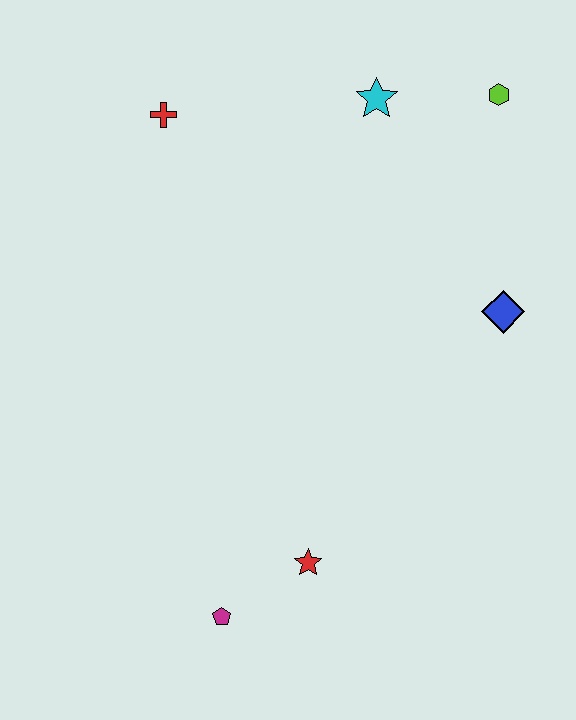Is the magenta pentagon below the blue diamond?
Yes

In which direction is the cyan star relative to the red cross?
The cyan star is to the right of the red cross.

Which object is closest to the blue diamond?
The lime hexagon is closest to the blue diamond.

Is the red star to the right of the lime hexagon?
No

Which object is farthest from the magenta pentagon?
The lime hexagon is farthest from the magenta pentagon.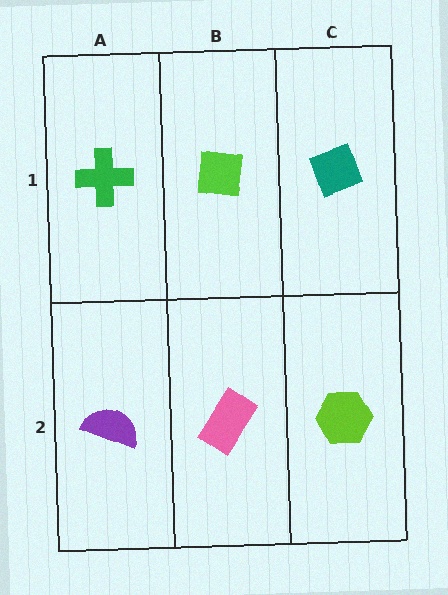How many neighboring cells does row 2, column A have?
2.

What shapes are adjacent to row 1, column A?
A purple semicircle (row 2, column A), a lime square (row 1, column B).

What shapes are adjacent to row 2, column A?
A green cross (row 1, column A), a pink rectangle (row 2, column B).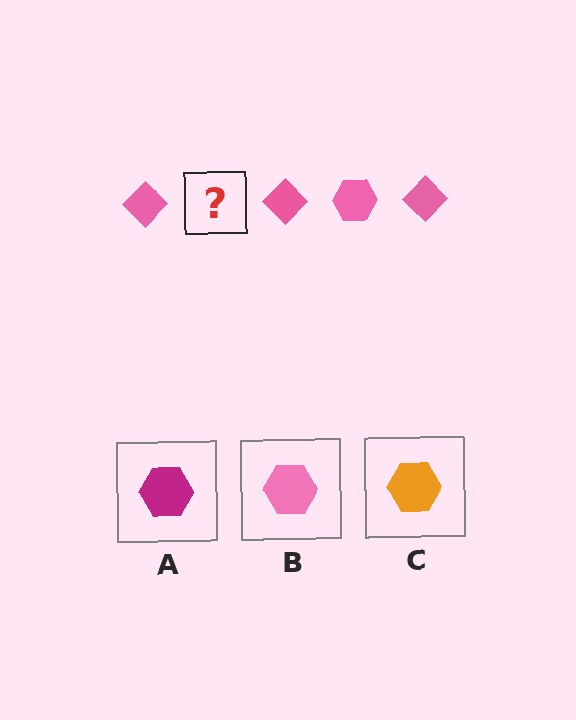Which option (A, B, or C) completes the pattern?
B.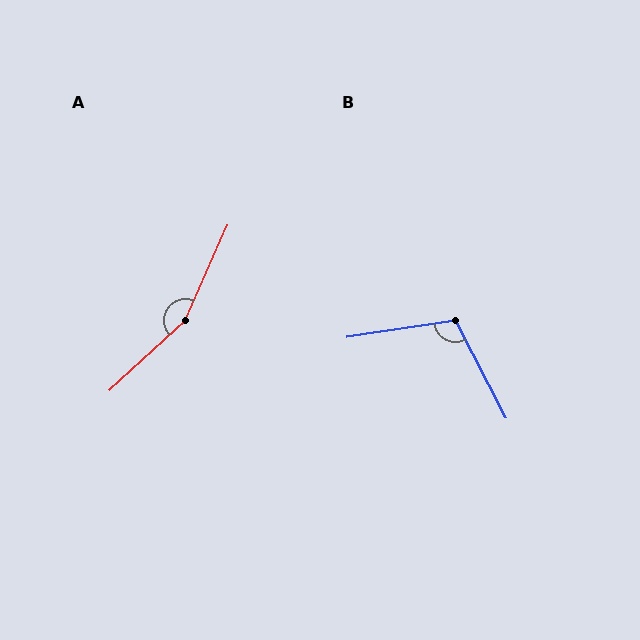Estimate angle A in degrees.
Approximately 157 degrees.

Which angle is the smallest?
B, at approximately 109 degrees.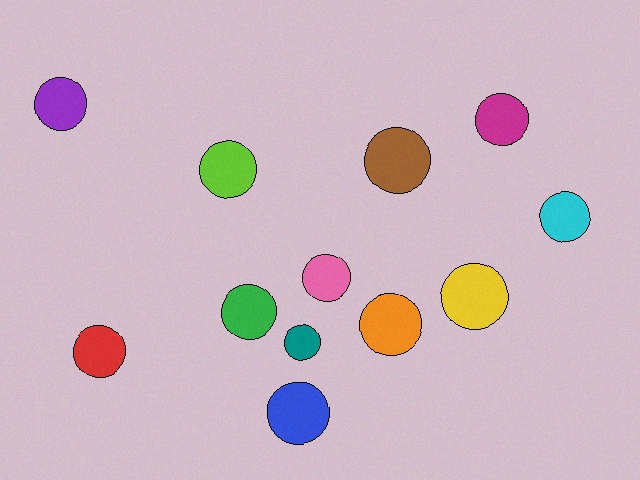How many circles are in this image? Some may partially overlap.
There are 12 circles.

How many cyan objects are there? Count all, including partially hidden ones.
There is 1 cyan object.